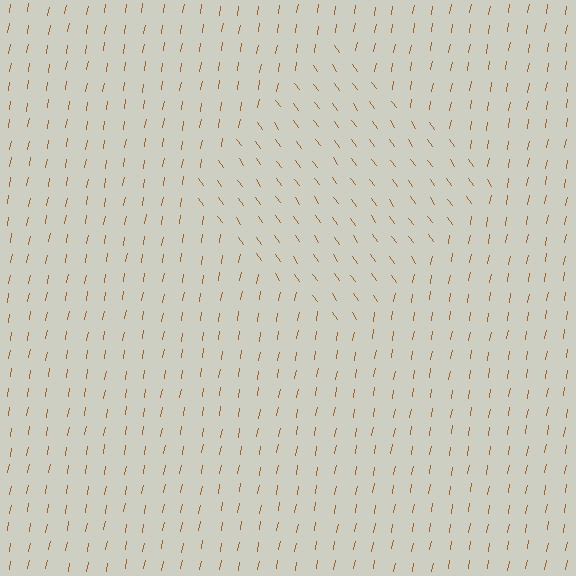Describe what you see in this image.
The image is filled with small brown line segments. A diamond region in the image has lines oriented differently from the surrounding lines, creating a visible texture boundary.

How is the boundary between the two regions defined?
The boundary is defined purely by a change in line orientation (approximately 45 degrees difference). All lines are the same color and thickness.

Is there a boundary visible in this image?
Yes, there is a texture boundary formed by a change in line orientation.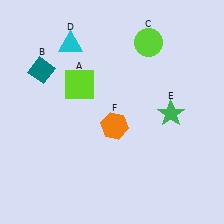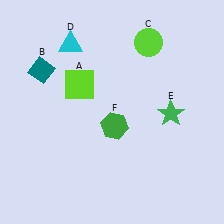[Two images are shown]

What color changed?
The hexagon (F) changed from orange in Image 1 to green in Image 2.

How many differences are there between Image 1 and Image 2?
There is 1 difference between the two images.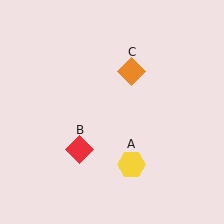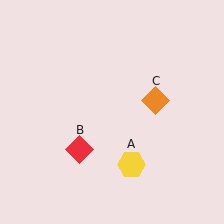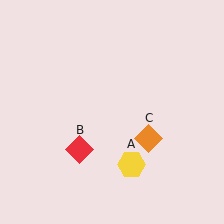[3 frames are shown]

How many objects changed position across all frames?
1 object changed position: orange diamond (object C).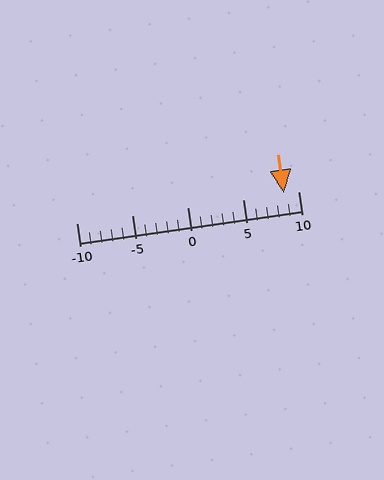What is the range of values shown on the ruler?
The ruler shows values from -10 to 10.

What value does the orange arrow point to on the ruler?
The orange arrow points to approximately 9.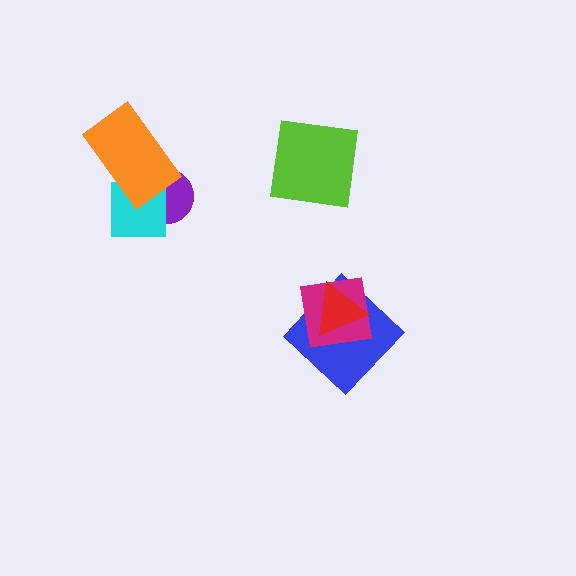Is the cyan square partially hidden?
Yes, it is partially covered by another shape.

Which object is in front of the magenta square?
The red triangle is in front of the magenta square.